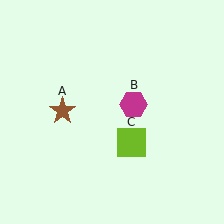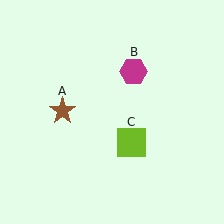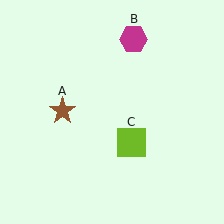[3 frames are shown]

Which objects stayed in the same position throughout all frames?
Brown star (object A) and lime square (object C) remained stationary.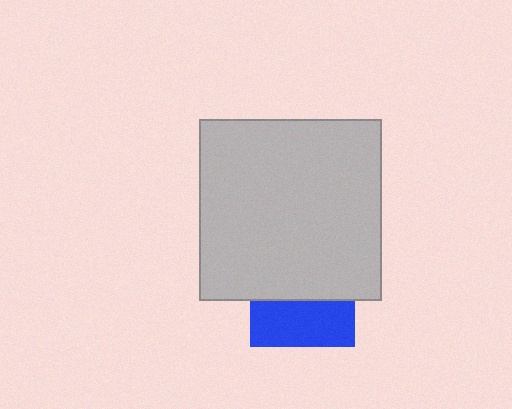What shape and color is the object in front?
The object in front is a light gray square.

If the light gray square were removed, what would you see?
You would see the complete blue square.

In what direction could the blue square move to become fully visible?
The blue square could move down. That would shift it out from behind the light gray square entirely.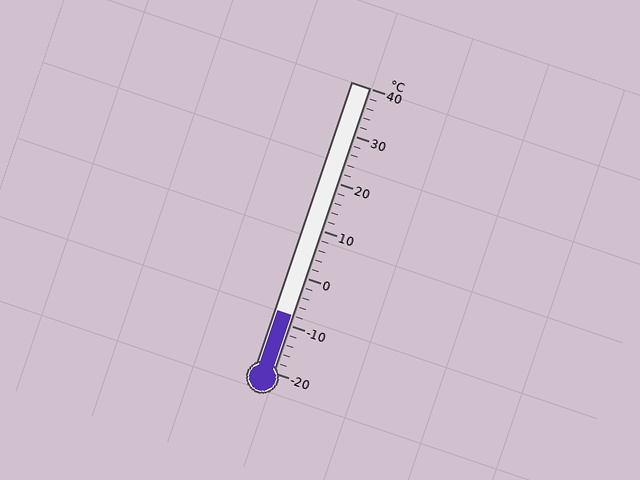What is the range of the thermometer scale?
The thermometer scale ranges from -20°C to 40°C.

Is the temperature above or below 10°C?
The temperature is below 10°C.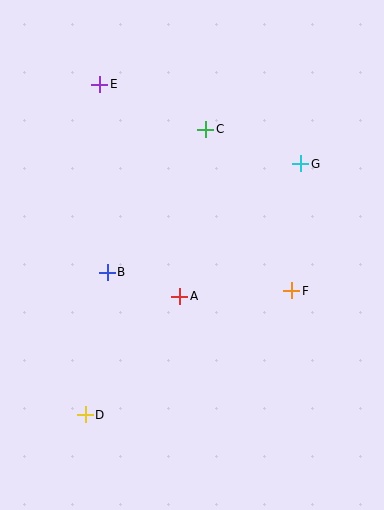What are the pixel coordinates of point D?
Point D is at (85, 415).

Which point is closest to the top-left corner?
Point E is closest to the top-left corner.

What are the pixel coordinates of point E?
Point E is at (100, 84).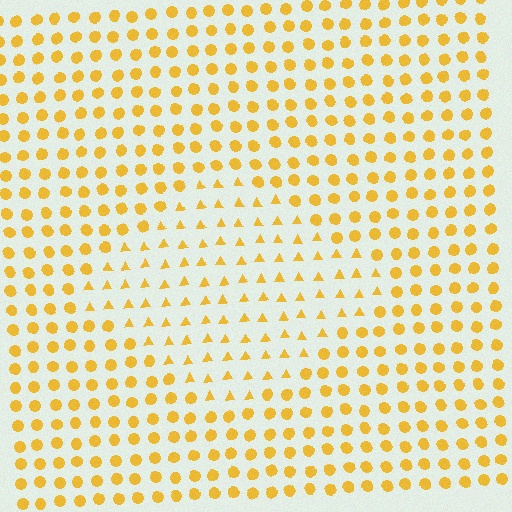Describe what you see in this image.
The image is filled with small yellow elements arranged in a uniform grid. A diamond-shaped region contains triangles, while the surrounding area contains circles. The boundary is defined purely by the change in element shape.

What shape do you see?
I see a diamond.